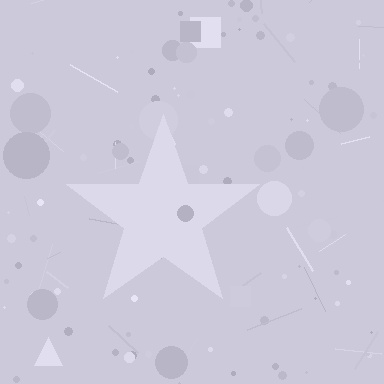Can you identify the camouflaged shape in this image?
The camouflaged shape is a star.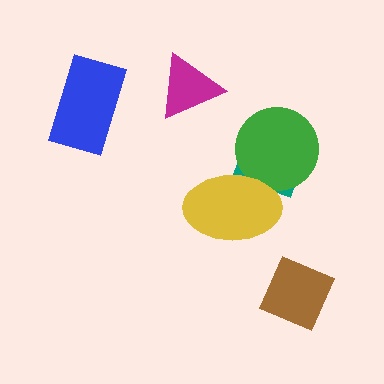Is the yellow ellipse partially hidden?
No, no other shape covers it.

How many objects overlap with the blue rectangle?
0 objects overlap with the blue rectangle.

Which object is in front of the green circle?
The yellow ellipse is in front of the green circle.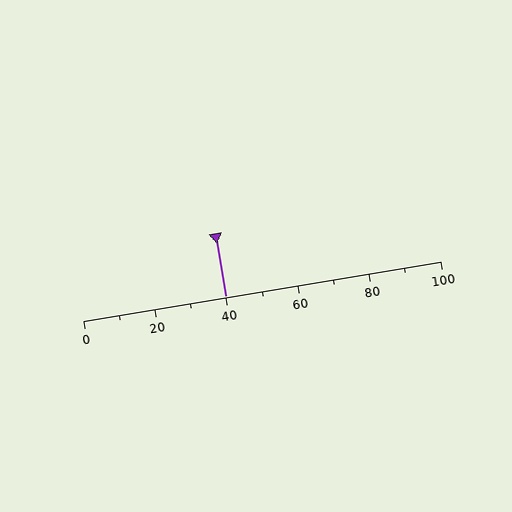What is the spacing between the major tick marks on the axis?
The major ticks are spaced 20 apart.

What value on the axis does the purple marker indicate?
The marker indicates approximately 40.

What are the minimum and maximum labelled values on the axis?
The axis runs from 0 to 100.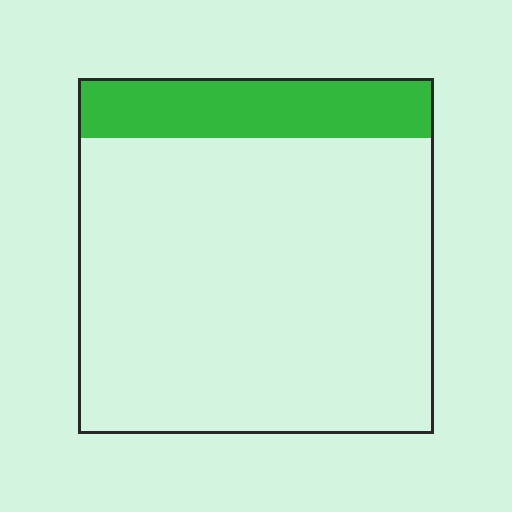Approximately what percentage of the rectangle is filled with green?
Approximately 15%.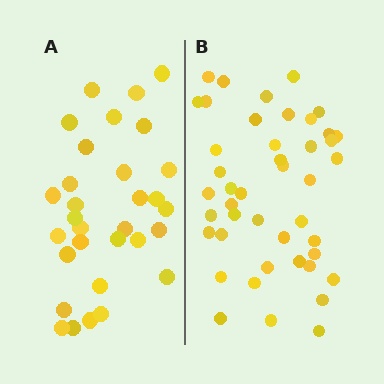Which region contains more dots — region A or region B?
Region B (the right region) has more dots.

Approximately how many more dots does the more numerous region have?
Region B has approximately 15 more dots than region A.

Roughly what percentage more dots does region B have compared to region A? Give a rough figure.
About 40% more.